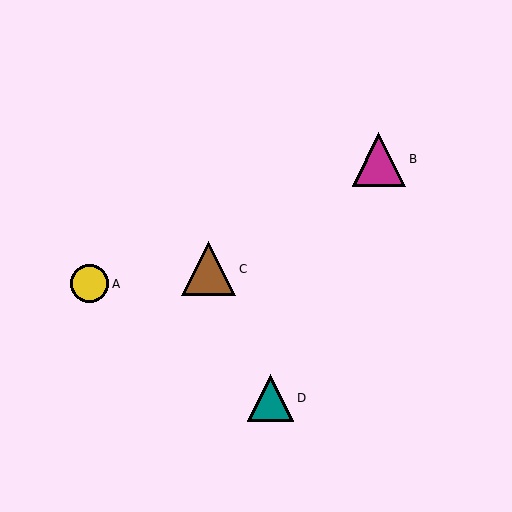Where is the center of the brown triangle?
The center of the brown triangle is at (209, 269).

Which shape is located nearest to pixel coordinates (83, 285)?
The yellow circle (labeled A) at (90, 284) is nearest to that location.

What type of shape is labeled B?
Shape B is a magenta triangle.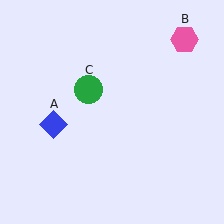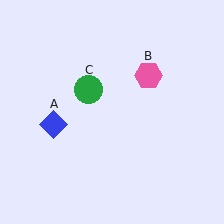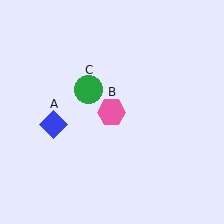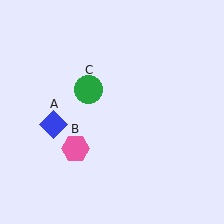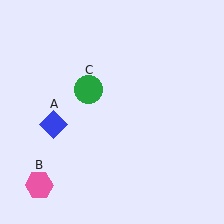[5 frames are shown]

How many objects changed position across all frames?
1 object changed position: pink hexagon (object B).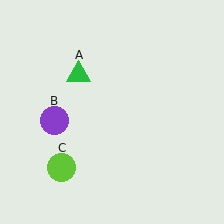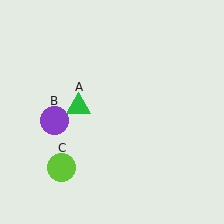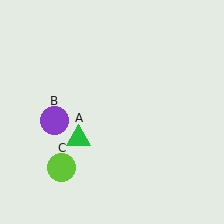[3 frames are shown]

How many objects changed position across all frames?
1 object changed position: green triangle (object A).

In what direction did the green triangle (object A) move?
The green triangle (object A) moved down.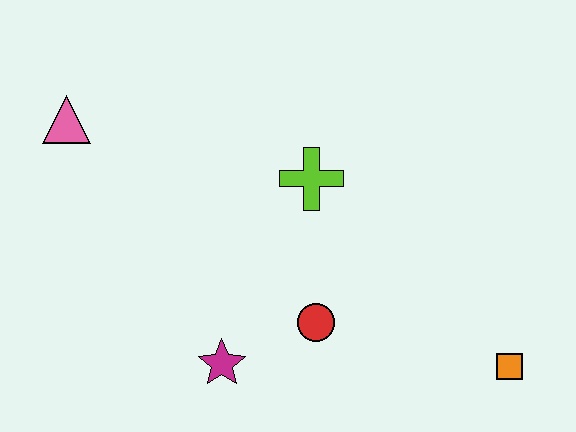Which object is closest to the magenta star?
The red circle is closest to the magenta star.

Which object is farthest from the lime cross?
The orange square is farthest from the lime cross.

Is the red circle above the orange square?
Yes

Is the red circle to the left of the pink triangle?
No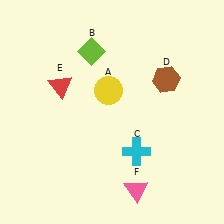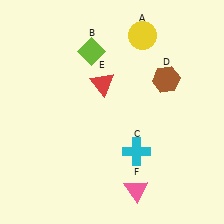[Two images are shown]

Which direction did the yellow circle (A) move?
The yellow circle (A) moved up.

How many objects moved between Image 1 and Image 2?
2 objects moved between the two images.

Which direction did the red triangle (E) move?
The red triangle (E) moved right.